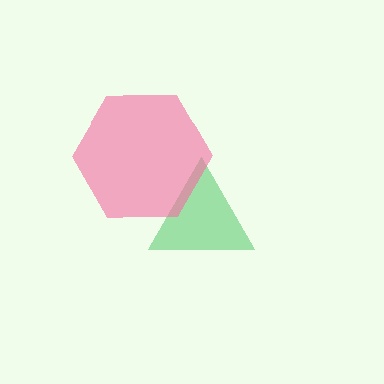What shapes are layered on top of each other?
The layered shapes are: a green triangle, a pink hexagon.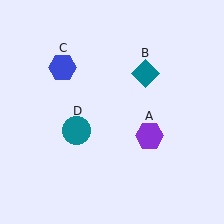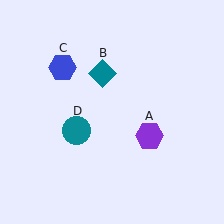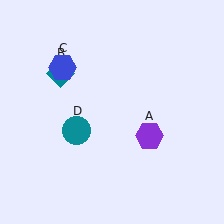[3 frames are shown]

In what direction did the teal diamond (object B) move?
The teal diamond (object B) moved left.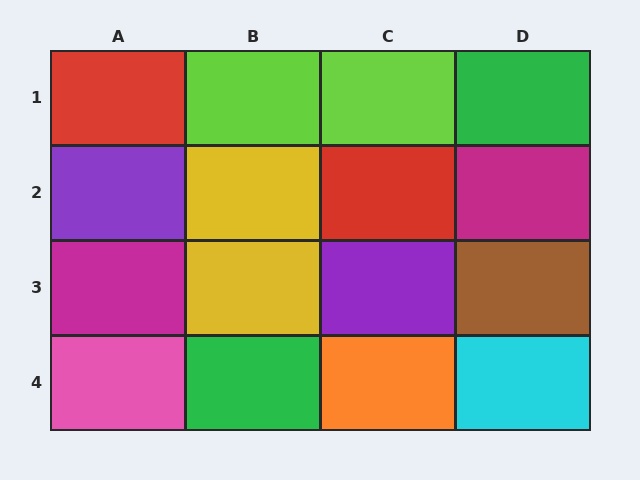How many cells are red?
2 cells are red.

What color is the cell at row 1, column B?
Lime.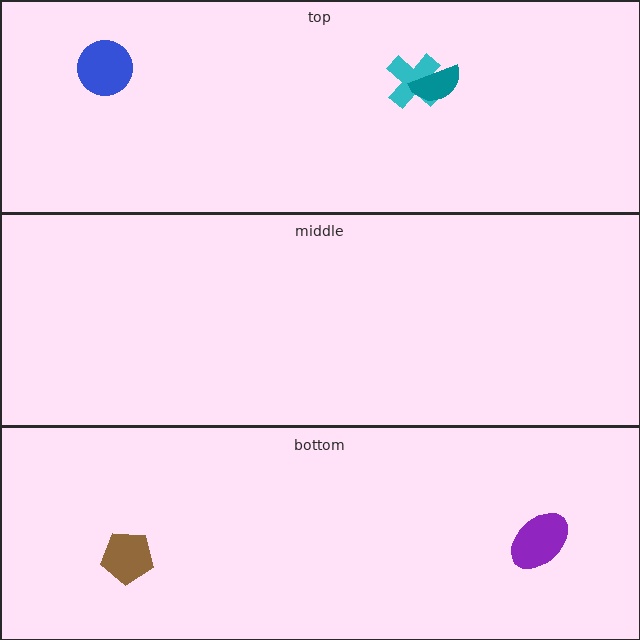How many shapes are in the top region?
3.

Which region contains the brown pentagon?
The bottom region.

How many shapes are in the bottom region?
2.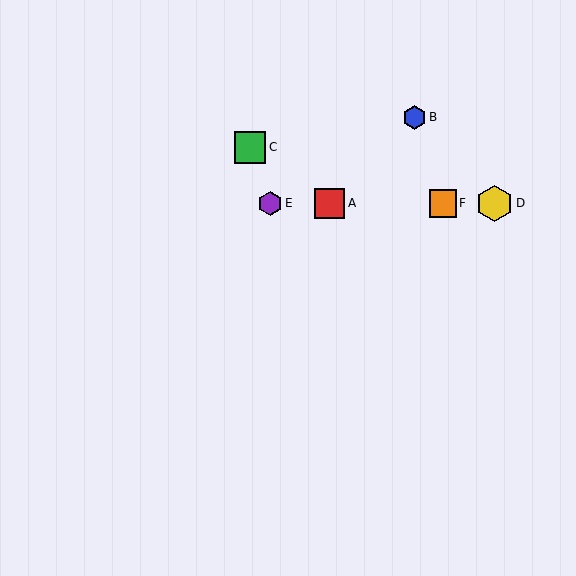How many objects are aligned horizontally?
4 objects (A, D, E, F) are aligned horizontally.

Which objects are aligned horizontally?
Objects A, D, E, F are aligned horizontally.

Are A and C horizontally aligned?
No, A is at y≈203 and C is at y≈147.